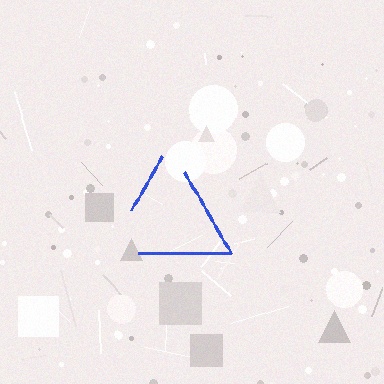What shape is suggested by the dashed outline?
The dashed outline suggests a triangle.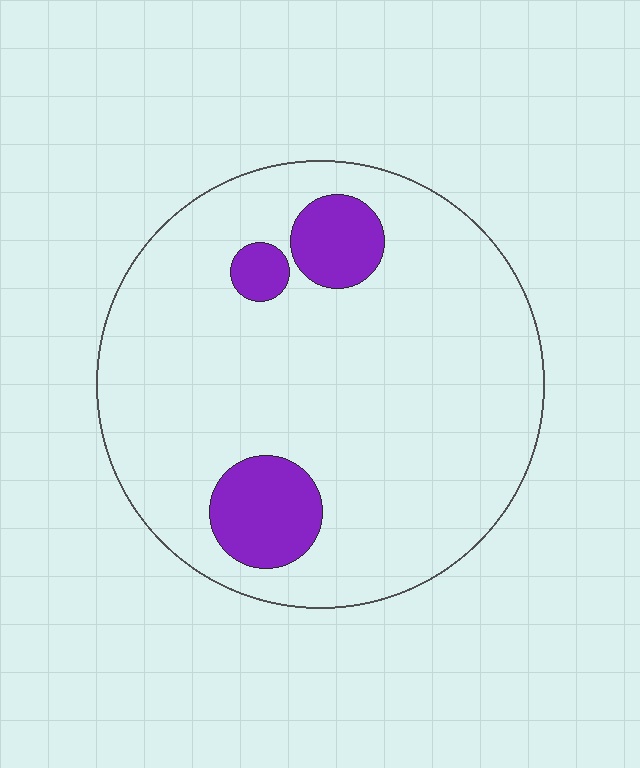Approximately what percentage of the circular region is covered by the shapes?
Approximately 15%.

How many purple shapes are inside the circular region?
3.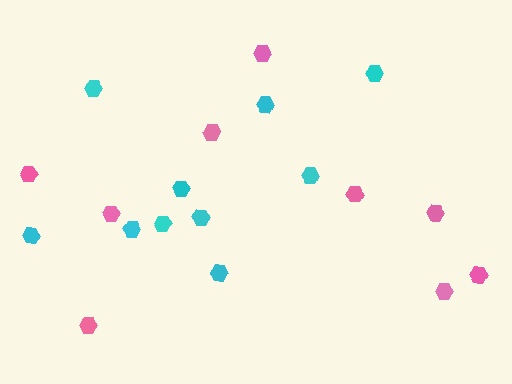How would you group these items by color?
There are 2 groups: one group of pink hexagons (9) and one group of cyan hexagons (10).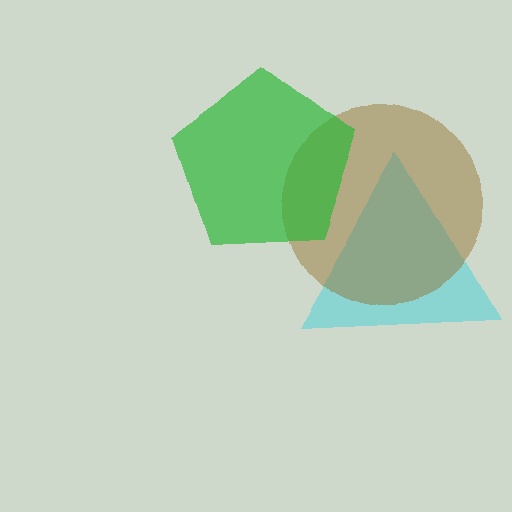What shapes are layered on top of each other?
The layered shapes are: a cyan triangle, a brown circle, a green pentagon.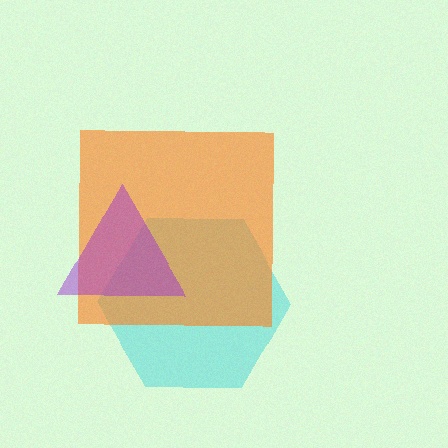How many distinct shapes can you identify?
There are 3 distinct shapes: a cyan hexagon, an orange square, a purple triangle.